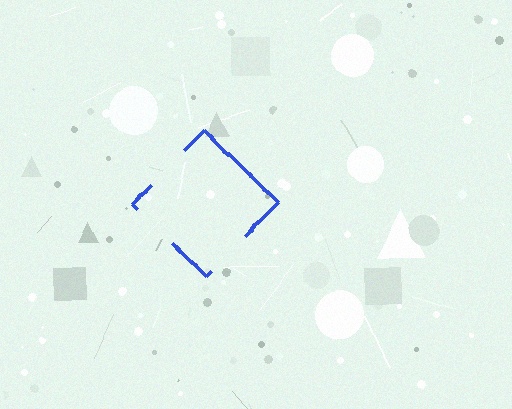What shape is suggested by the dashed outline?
The dashed outline suggests a diamond.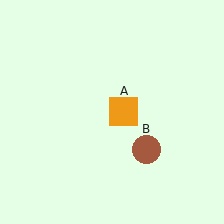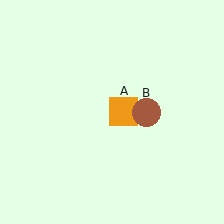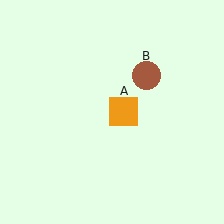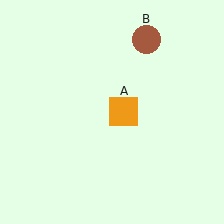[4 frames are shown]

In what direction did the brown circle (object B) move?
The brown circle (object B) moved up.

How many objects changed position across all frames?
1 object changed position: brown circle (object B).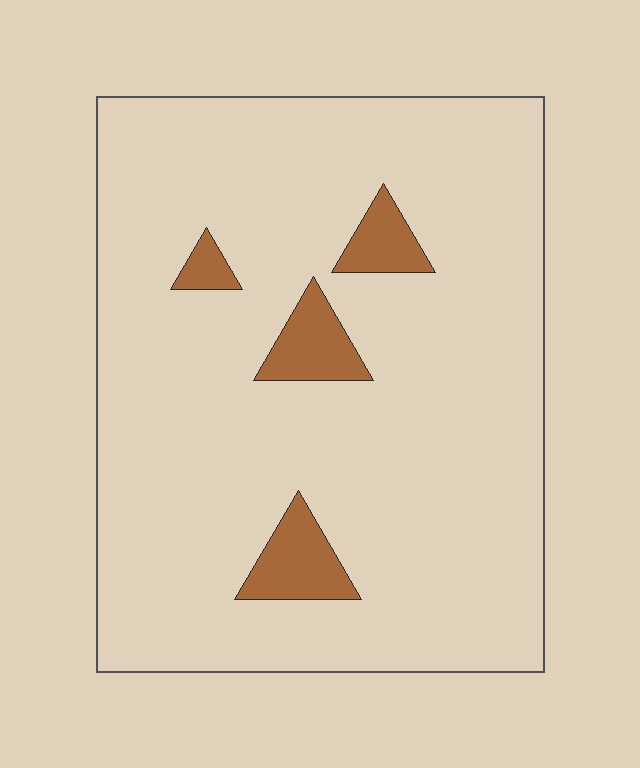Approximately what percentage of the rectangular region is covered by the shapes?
Approximately 10%.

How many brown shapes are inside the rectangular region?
4.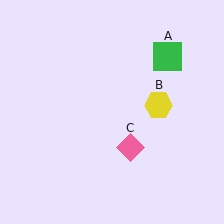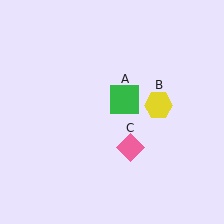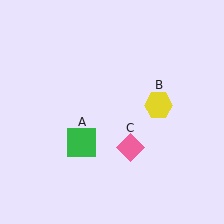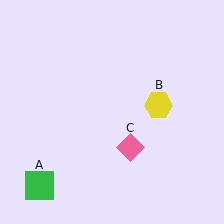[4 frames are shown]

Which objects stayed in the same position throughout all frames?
Yellow hexagon (object B) and pink diamond (object C) remained stationary.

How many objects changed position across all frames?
1 object changed position: green square (object A).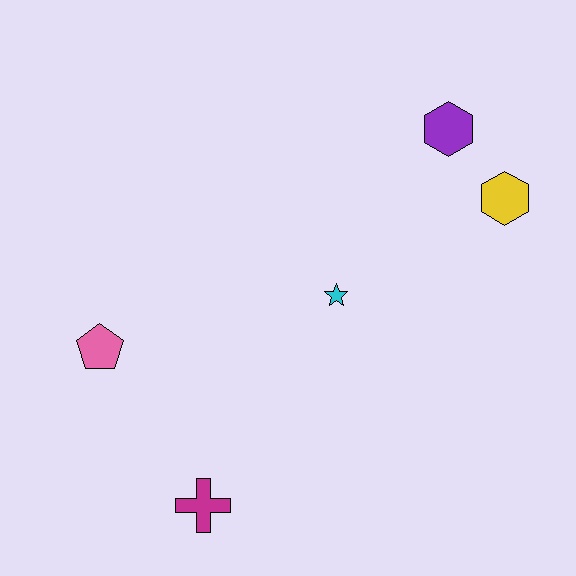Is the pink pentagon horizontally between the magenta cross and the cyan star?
No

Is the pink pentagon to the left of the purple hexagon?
Yes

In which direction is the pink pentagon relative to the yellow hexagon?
The pink pentagon is to the left of the yellow hexagon.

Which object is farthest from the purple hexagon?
The magenta cross is farthest from the purple hexagon.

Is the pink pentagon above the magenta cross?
Yes